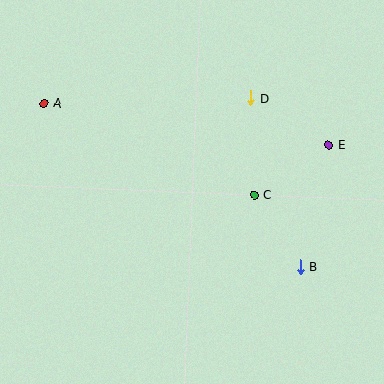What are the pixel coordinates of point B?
Point B is at (300, 267).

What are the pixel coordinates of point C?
Point C is at (254, 195).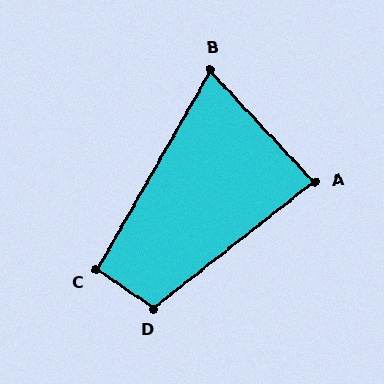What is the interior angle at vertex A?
Approximately 85 degrees (approximately right).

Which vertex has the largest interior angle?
D, at approximately 107 degrees.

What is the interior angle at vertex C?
Approximately 95 degrees (approximately right).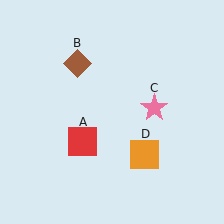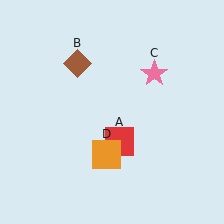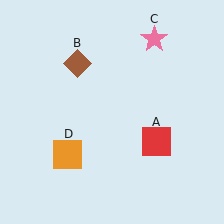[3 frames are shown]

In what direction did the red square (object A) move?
The red square (object A) moved right.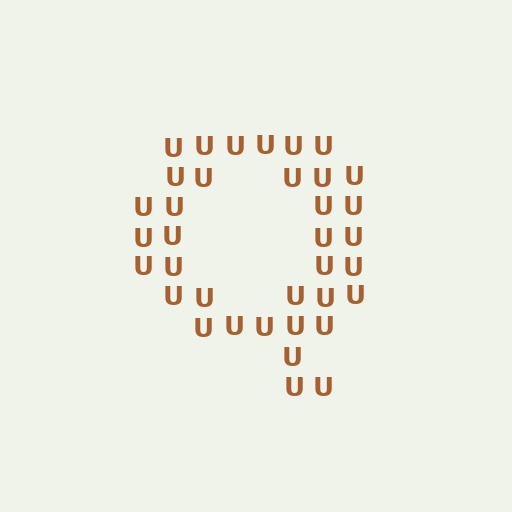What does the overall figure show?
The overall figure shows the letter Q.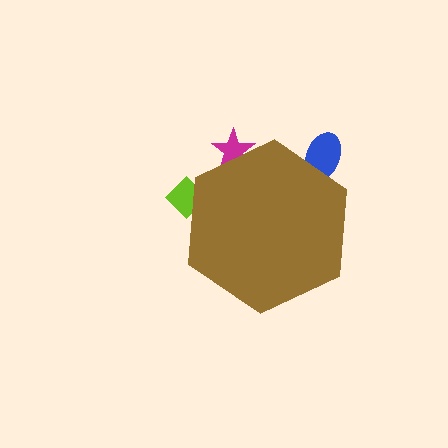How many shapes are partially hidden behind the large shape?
3 shapes are partially hidden.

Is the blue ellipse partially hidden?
Yes, the blue ellipse is partially hidden behind the brown hexagon.